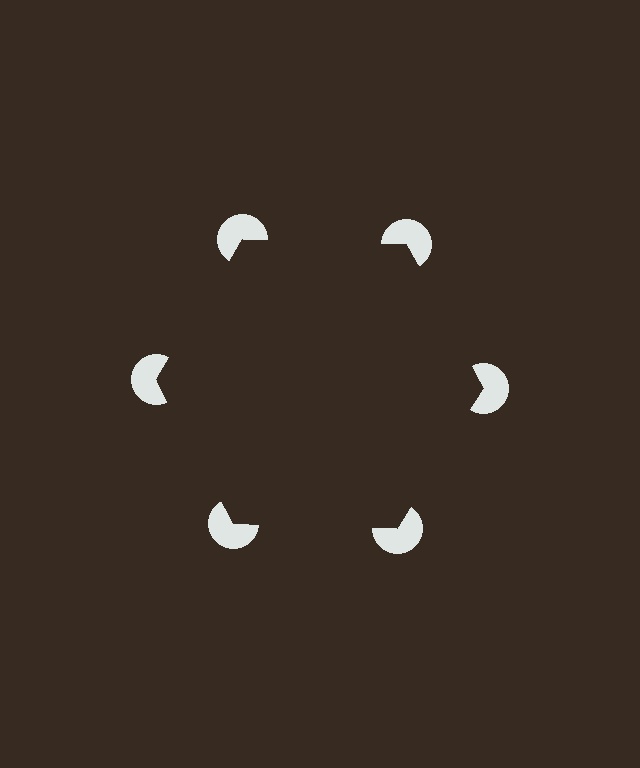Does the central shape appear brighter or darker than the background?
It typically appears slightly darker than the background, even though no actual brightness change is drawn.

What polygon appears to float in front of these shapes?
An illusory hexagon — its edges are inferred from the aligned wedge cuts in the pac-man discs, not physically drawn.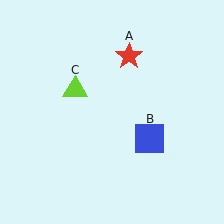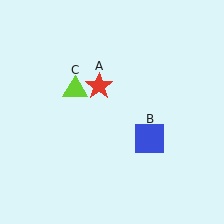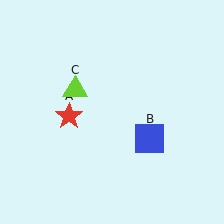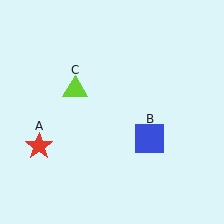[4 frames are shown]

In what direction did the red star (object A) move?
The red star (object A) moved down and to the left.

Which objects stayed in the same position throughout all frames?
Blue square (object B) and lime triangle (object C) remained stationary.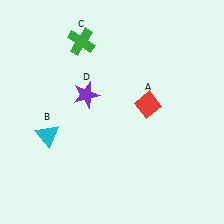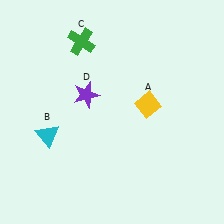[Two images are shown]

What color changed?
The diamond (A) changed from red in Image 1 to yellow in Image 2.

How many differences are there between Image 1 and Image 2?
There is 1 difference between the two images.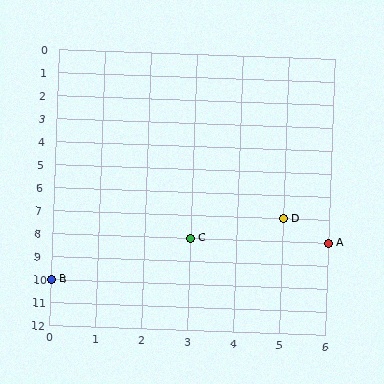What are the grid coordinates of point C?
Point C is at grid coordinates (3, 8).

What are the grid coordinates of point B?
Point B is at grid coordinates (0, 10).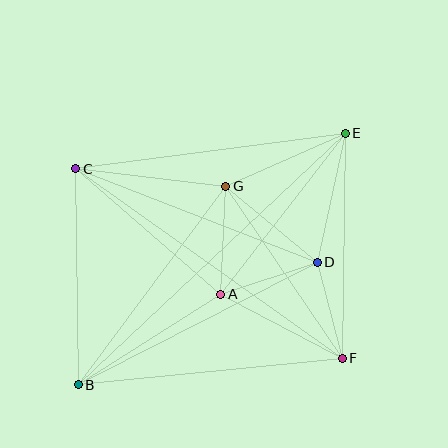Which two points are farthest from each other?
Points B and E are farthest from each other.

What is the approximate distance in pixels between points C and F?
The distance between C and F is approximately 327 pixels.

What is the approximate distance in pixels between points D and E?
The distance between D and E is approximately 132 pixels.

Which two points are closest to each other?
Points D and F are closest to each other.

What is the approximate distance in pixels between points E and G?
The distance between E and G is approximately 131 pixels.